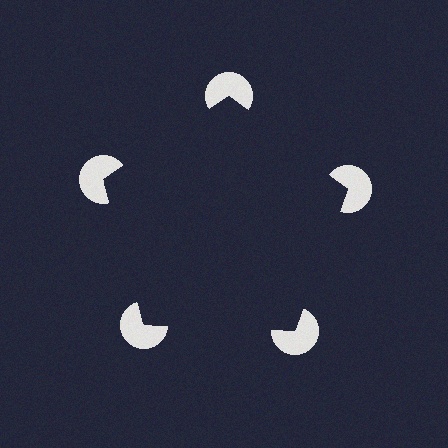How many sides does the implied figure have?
5 sides.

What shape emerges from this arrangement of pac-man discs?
An illusory pentagon — its edges are inferred from the aligned wedge cuts in the pac-man discs, not physically drawn.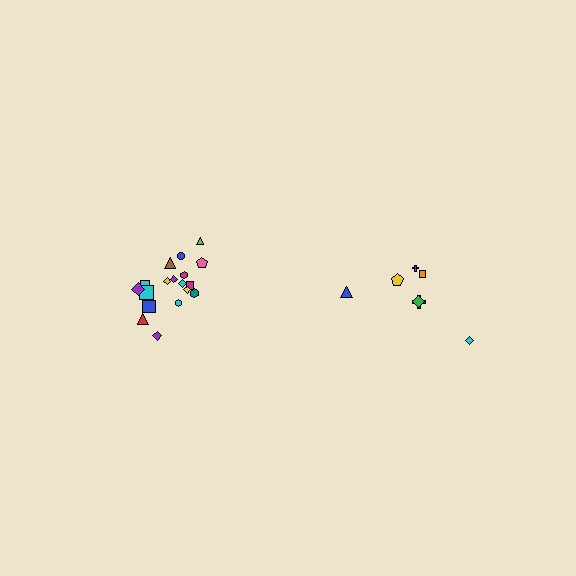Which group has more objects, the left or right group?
The left group.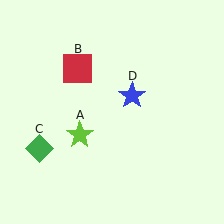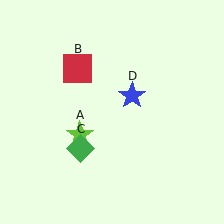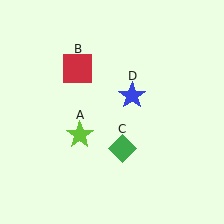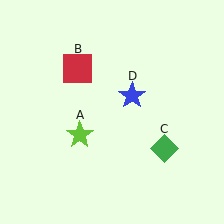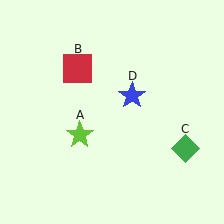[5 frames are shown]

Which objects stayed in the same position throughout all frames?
Lime star (object A) and red square (object B) and blue star (object D) remained stationary.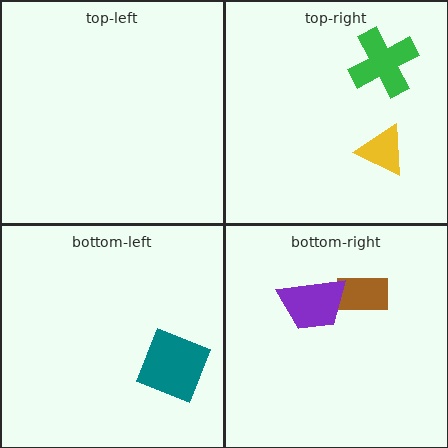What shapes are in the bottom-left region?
The teal square.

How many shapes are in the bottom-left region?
1.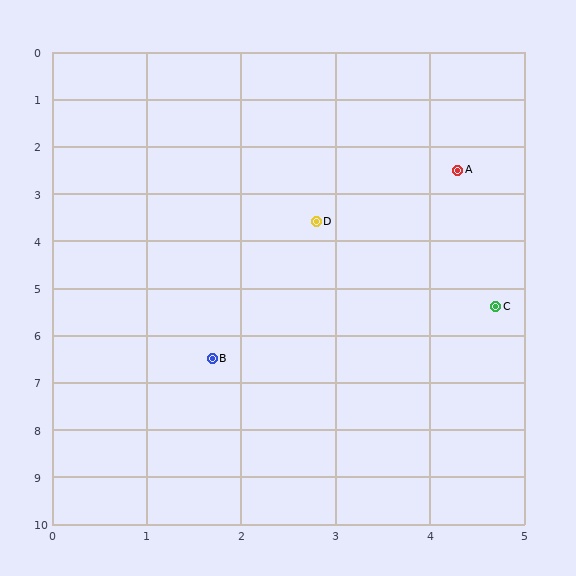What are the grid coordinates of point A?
Point A is at approximately (4.3, 2.5).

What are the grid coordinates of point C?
Point C is at approximately (4.7, 5.4).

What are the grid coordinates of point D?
Point D is at approximately (2.8, 3.6).